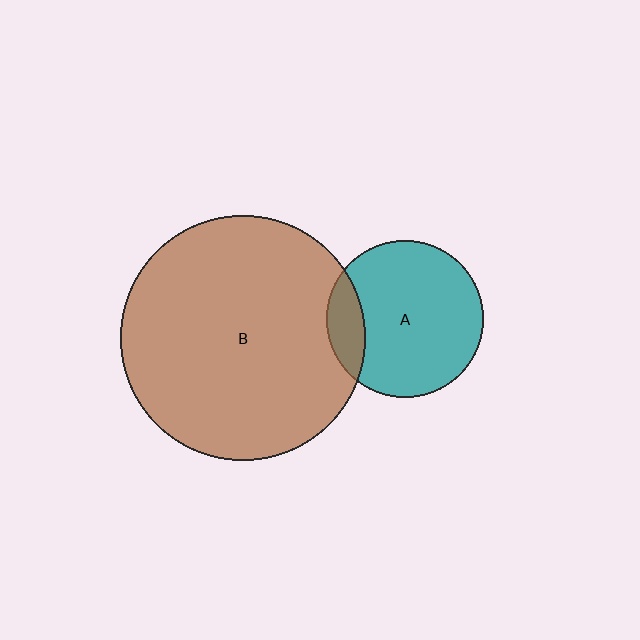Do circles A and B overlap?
Yes.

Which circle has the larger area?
Circle B (brown).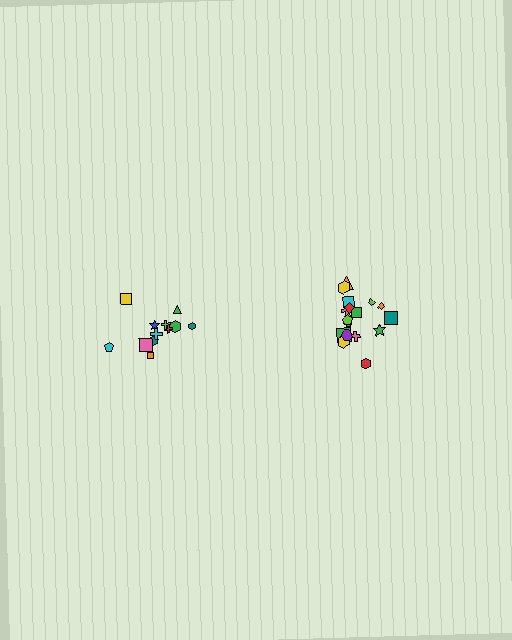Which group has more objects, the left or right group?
The right group.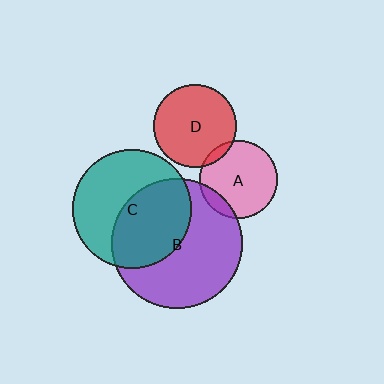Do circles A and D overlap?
Yes.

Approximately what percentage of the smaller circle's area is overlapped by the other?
Approximately 5%.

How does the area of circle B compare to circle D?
Approximately 2.4 times.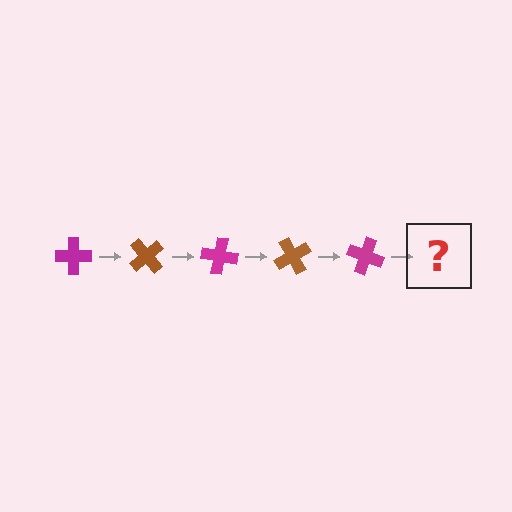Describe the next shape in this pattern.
It should be a brown cross, rotated 250 degrees from the start.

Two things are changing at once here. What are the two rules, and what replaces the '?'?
The two rules are that it rotates 50 degrees each step and the color cycles through magenta and brown. The '?' should be a brown cross, rotated 250 degrees from the start.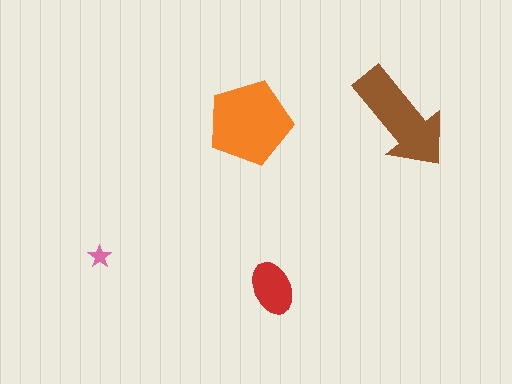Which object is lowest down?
The red ellipse is bottommost.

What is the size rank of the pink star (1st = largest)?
4th.